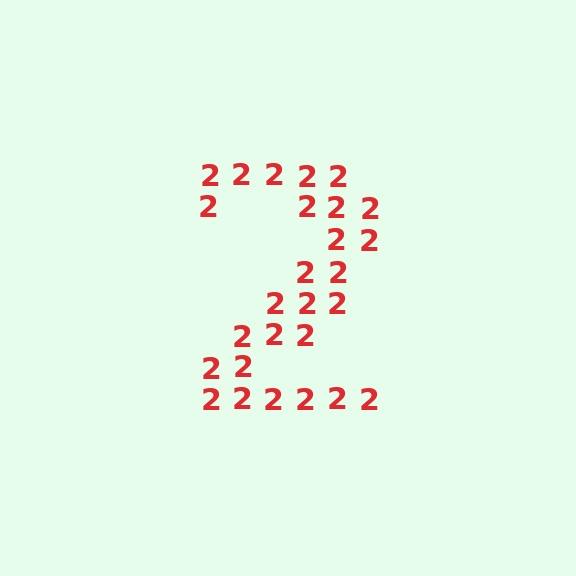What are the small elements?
The small elements are digit 2's.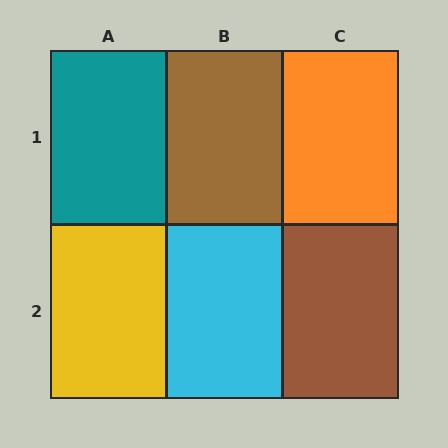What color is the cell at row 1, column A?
Teal.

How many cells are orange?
1 cell is orange.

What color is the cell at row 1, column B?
Brown.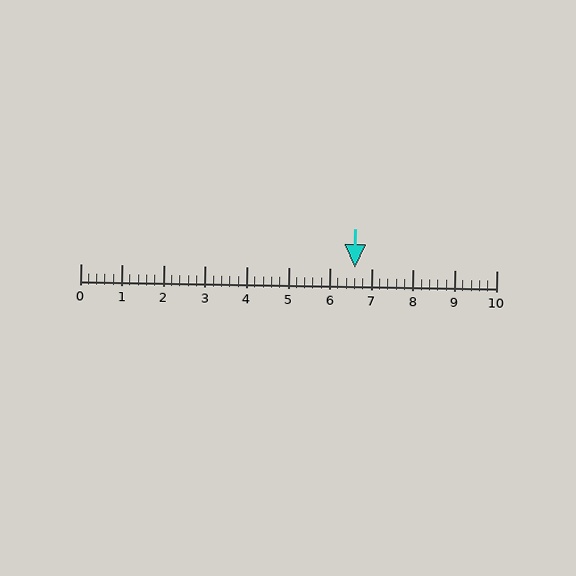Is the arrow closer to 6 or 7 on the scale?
The arrow is closer to 7.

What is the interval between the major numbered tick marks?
The major tick marks are spaced 1 units apart.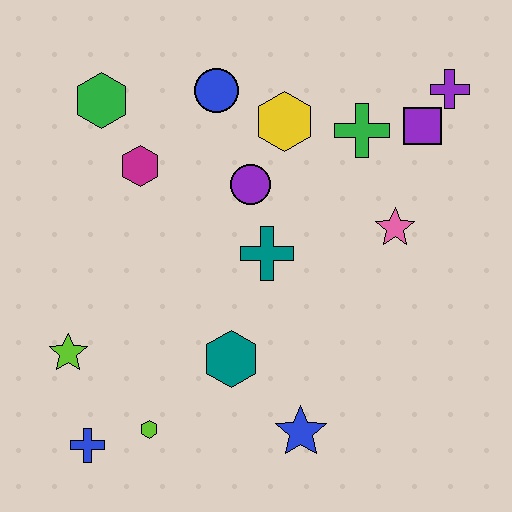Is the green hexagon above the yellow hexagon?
Yes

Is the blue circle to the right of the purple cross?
No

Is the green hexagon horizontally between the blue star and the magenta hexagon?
No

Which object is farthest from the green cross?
The blue cross is farthest from the green cross.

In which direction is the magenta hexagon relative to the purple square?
The magenta hexagon is to the left of the purple square.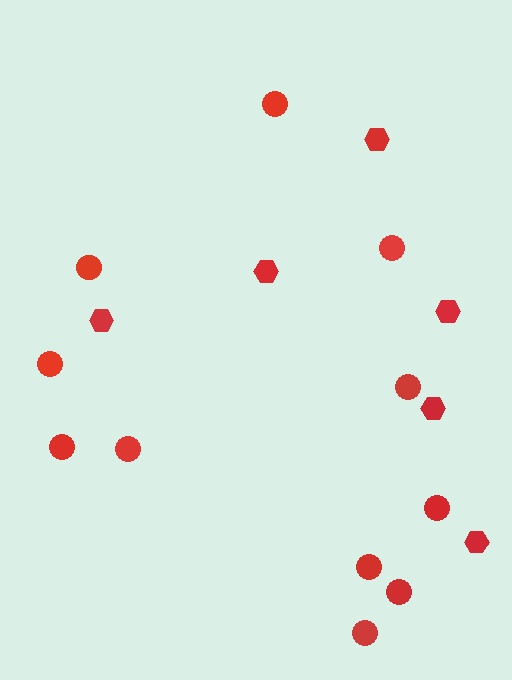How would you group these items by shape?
There are 2 groups: one group of hexagons (6) and one group of circles (11).